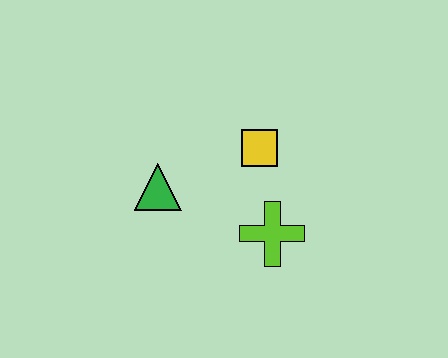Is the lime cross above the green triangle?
No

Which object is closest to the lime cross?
The yellow square is closest to the lime cross.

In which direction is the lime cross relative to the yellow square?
The lime cross is below the yellow square.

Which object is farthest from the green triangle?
The lime cross is farthest from the green triangle.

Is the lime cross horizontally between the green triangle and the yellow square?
No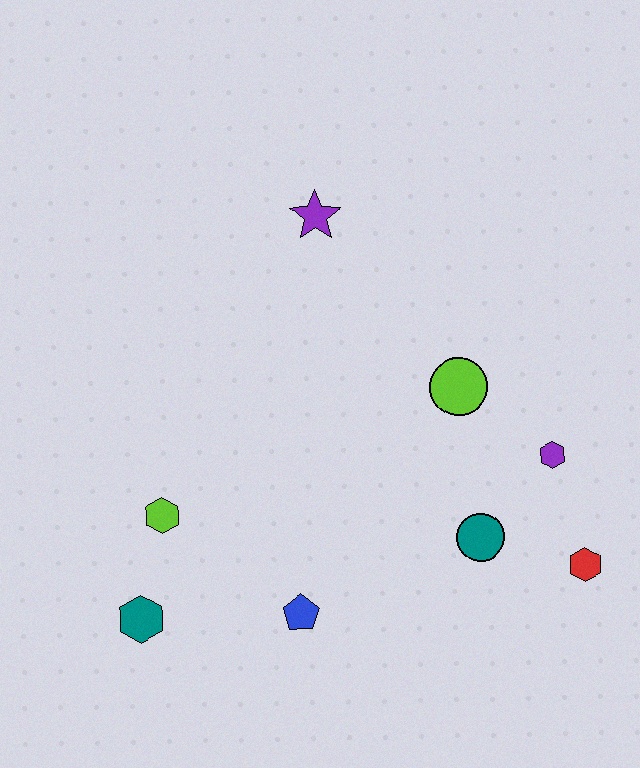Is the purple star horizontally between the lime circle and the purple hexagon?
No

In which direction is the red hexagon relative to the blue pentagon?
The red hexagon is to the right of the blue pentagon.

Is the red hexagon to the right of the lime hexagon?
Yes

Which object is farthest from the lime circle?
The teal hexagon is farthest from the lime circle.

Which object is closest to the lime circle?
The purple hexagon is closest to the lime circle.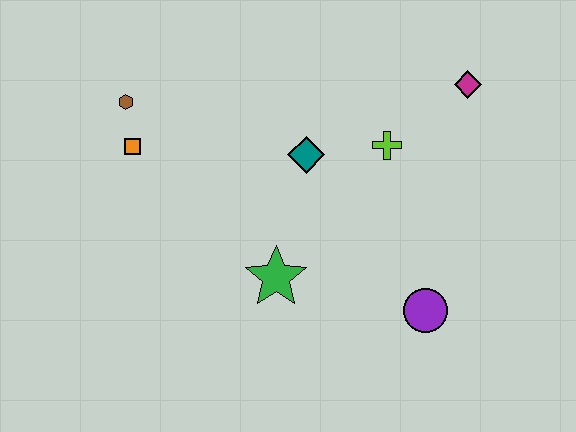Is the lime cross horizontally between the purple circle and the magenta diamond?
No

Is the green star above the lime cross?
No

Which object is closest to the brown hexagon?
The orange square is closest to the brown hexagon.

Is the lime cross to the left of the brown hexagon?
No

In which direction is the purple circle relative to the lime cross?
The purple circle is below the lime cross.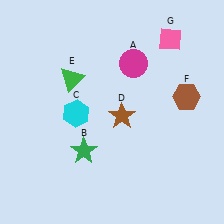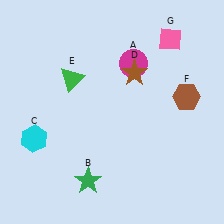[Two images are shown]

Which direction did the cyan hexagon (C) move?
The cyan hexagon (C) moved left.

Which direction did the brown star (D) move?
The brown star (D) moved up.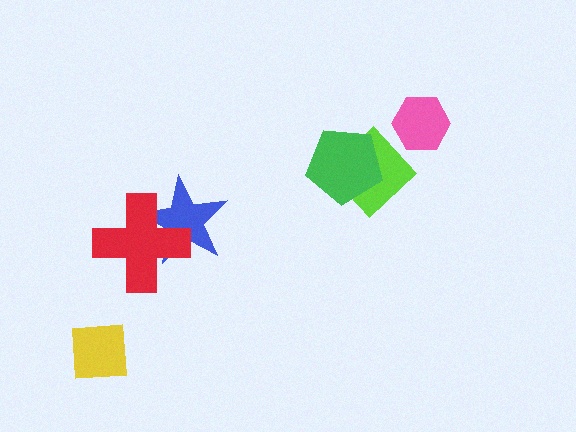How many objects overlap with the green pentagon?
1 object overlaps with the green pentagon.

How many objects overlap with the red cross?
1 object overlaps with the red cross.